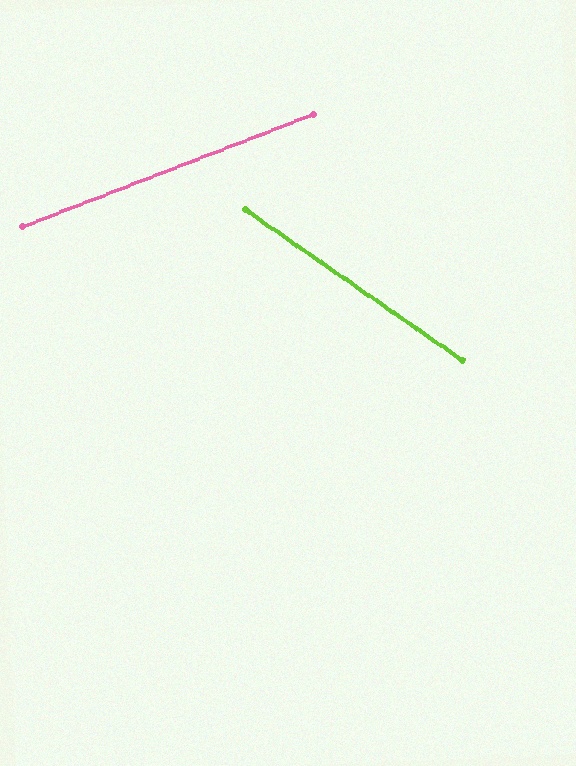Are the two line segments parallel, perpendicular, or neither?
Neither parallel nor perpendicular — they differ by about 56°.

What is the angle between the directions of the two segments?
Approximately 56 degrees.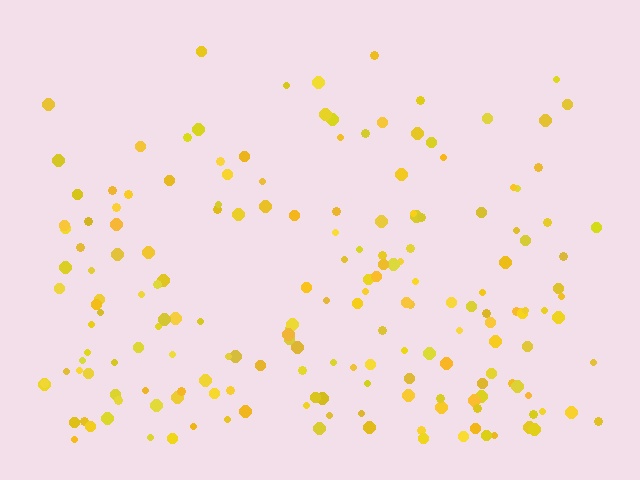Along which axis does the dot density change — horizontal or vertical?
Vertical.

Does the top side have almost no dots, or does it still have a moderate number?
Still a moderate number, just noticeably fewer than the bottom.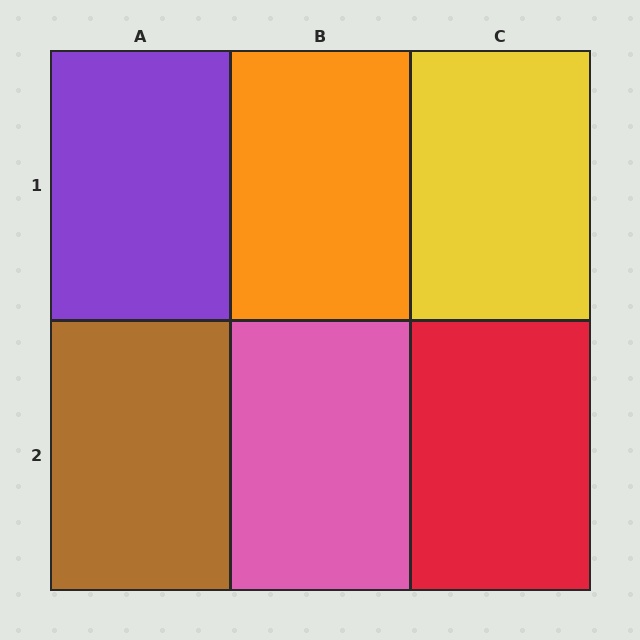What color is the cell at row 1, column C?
Yellow.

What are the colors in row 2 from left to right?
Brown, pink, red.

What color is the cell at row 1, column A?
Purple.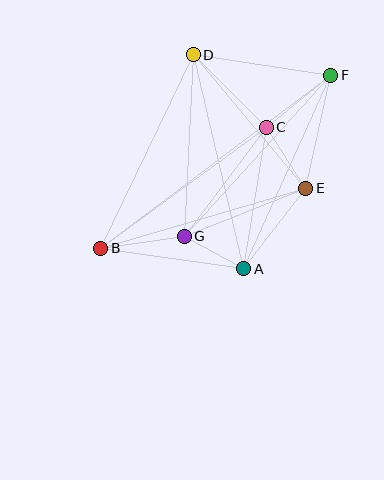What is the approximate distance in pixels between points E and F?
The distance between E and F is approximately 116 pixels.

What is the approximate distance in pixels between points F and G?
The distance between F and G is approximately 218 pixels.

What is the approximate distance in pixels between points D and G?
The distance between D and G is approximately 181 pixels.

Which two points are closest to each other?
Points A and G are closest to each other.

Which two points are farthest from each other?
Points B and F are farthest from each other.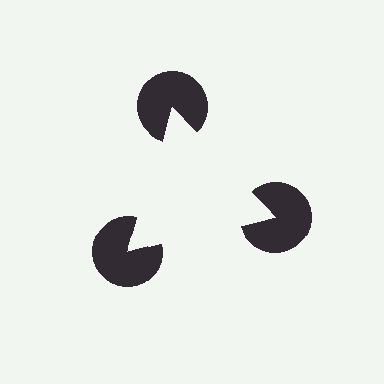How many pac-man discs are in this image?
There are 3 — one at each vertex of the illusory triangle.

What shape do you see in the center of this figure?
An illusory triangle — its edges are inferred from the aligned wedge cuts in the pac-man discs, not physically drawn.